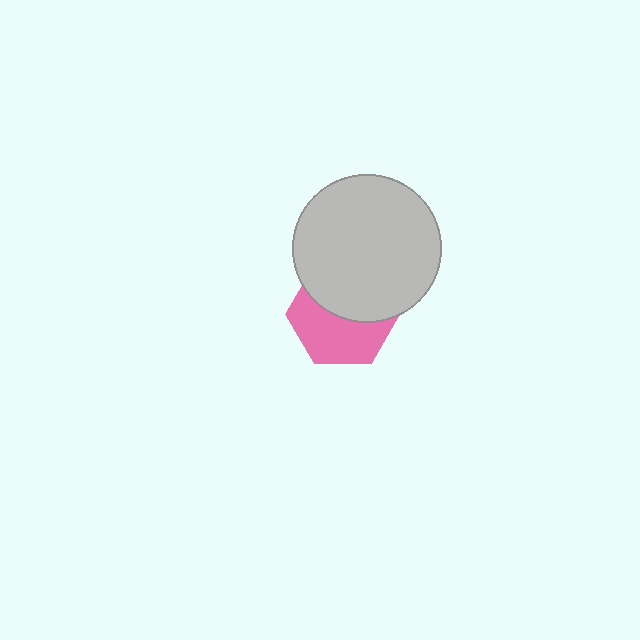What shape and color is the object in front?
The object in front is a light gray circle.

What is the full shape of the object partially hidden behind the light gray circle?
The partially hidden object is a pink hexagon.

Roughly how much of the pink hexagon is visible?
About half of it is visible (roughly 52%).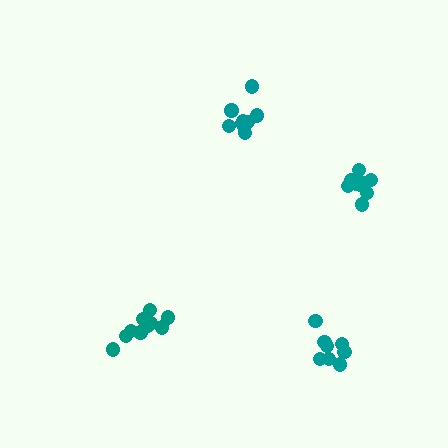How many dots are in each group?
Group 1: 10 dots, Group 2: 11 dots, Group 3: 9 dots, Group 4: 8 dots (38 total).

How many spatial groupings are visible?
There are 4 spatial groupings.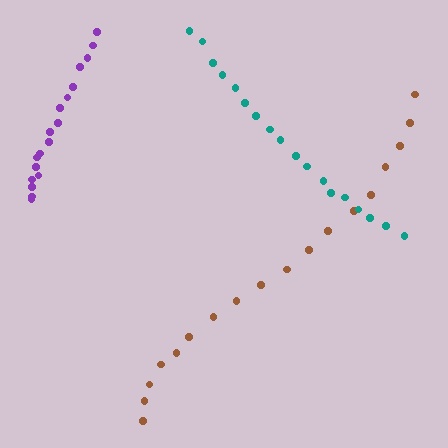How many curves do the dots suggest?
There are 3 distinct paths.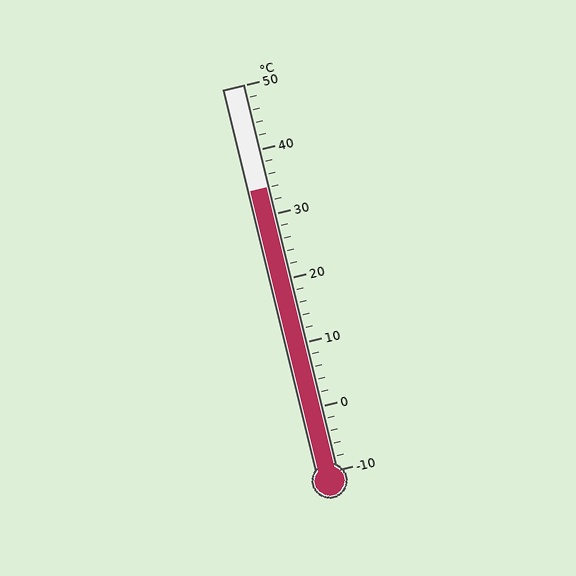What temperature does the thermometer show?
The thermometer shows approximately 34°C.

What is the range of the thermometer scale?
The thermometer scale ranges from -10°C to 50°C.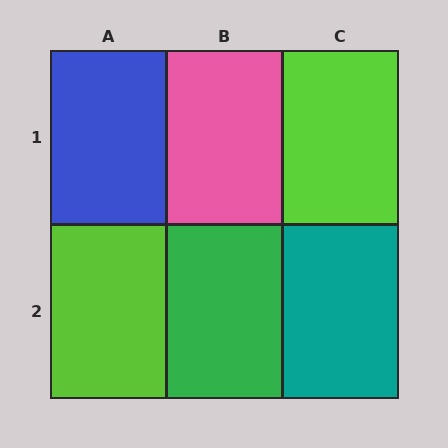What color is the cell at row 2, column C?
Teal.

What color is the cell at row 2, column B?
Green.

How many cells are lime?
2 cells are lime.